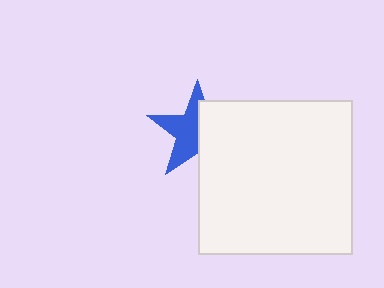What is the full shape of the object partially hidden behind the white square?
The partially hidden object is a blue star.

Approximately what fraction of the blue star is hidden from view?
Roughly 47% of the blue star is hidden behind the white square.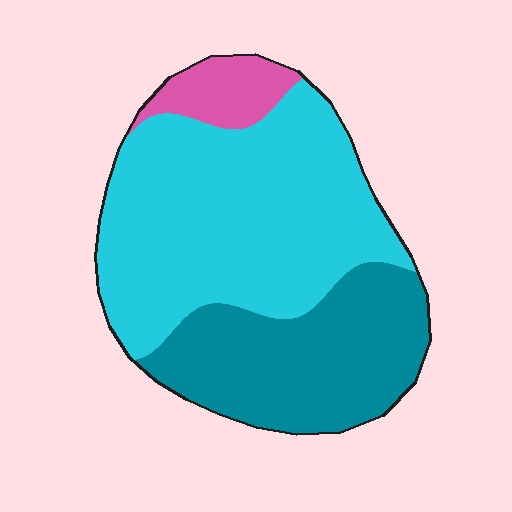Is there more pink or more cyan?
Cyan.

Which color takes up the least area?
Pink, at roughly 10%.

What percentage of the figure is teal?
Teal covers 34% of the figure.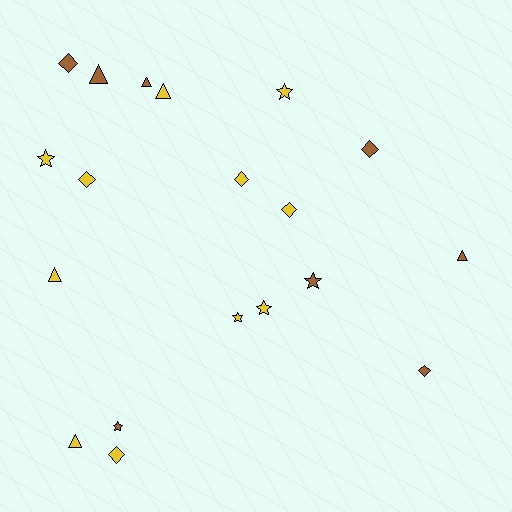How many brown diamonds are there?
There are 3 brown diamonds.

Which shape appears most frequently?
Diamond, with 7 objects.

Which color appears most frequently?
Yellow, with 11 objects.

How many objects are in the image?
There are 19 objects.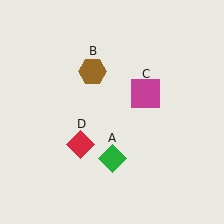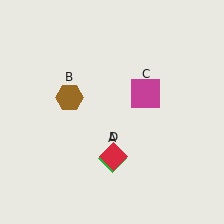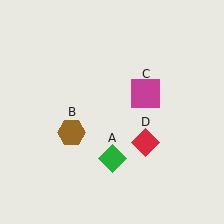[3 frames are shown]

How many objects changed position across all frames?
2 objects changed position: brown hexagon (object B), red diamond (object D).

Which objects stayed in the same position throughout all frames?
Green diamond (object A) and magenta square (object C) remained stationary.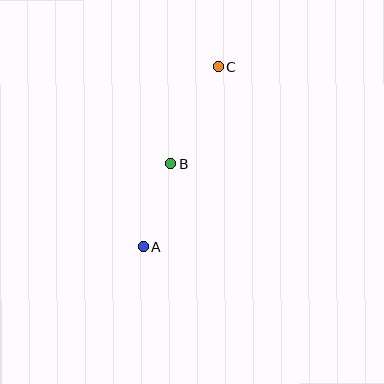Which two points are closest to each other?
Points A and B are closest to each other.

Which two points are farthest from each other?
Points A and C are farthest from each other.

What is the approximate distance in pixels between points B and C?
The distance between B and C is approximately 108 pixels.